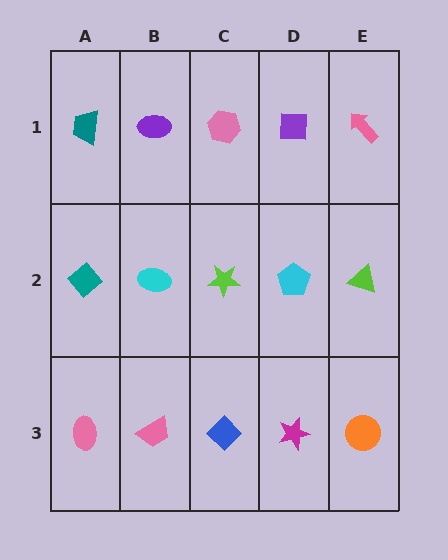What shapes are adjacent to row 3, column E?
A lime triangle (row 2, column E), a magenta star (row 3, column D).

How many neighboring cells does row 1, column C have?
3.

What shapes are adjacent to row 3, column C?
A lime star (row 2, column C), a pink trapezoid (row 3, column B), a magenta star (row 3, column D).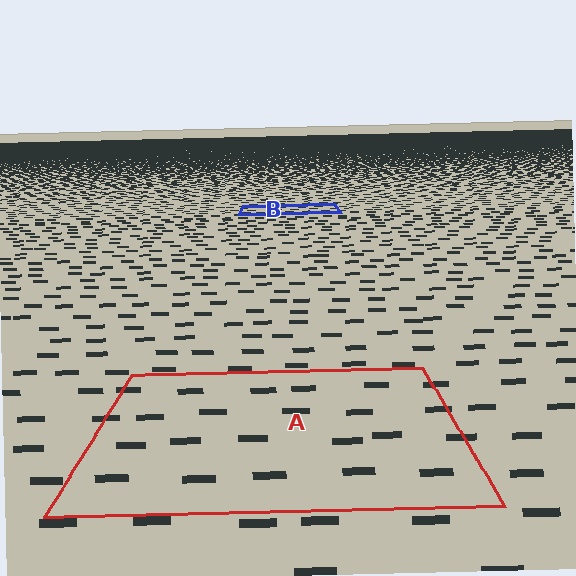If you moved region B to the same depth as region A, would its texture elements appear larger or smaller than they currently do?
They would appear larger. At a closer depth, the same texture elements are projected at a bigger on-screen size.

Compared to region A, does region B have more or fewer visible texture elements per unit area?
Region B has more texture elements per unit area — they are packed more densely because it is farther away.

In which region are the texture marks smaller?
The texture marks are smaller in region B, because it is farther away.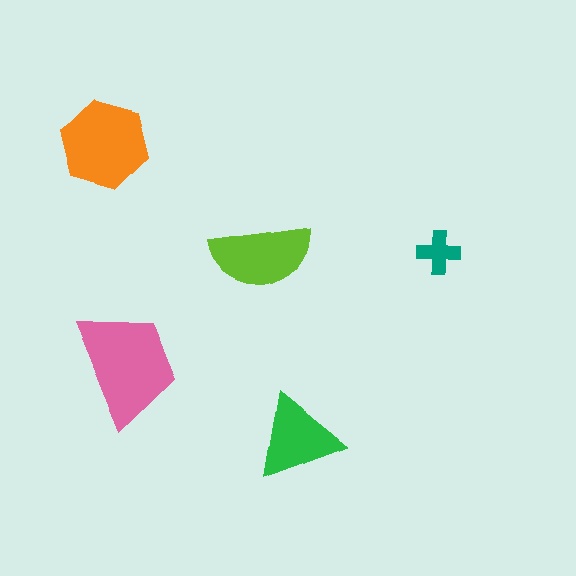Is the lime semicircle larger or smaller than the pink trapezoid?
Smaller.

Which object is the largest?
The pink trapezoid.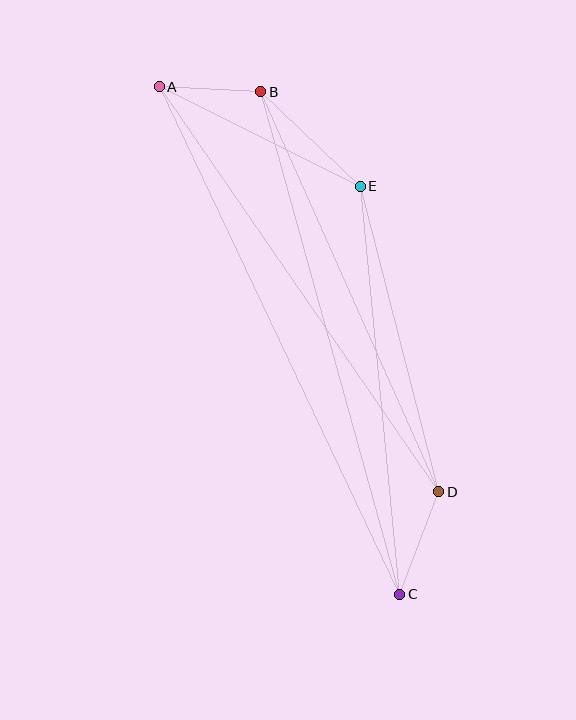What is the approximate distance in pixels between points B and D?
The distance between B and D is approximately 438 pixels.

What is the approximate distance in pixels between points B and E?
The distance between B and E is approximately 137 pixels.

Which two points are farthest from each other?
Points A and C are farthest from each other.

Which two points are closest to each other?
Points A and B are closest to each other.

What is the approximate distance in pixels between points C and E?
The distance between C and E is approximately 410 pixels.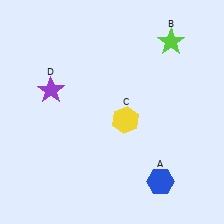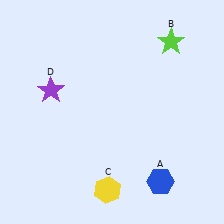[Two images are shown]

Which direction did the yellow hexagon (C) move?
The yellow hexagon (C) moved down.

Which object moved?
The yellow hexagon (C) moved down.